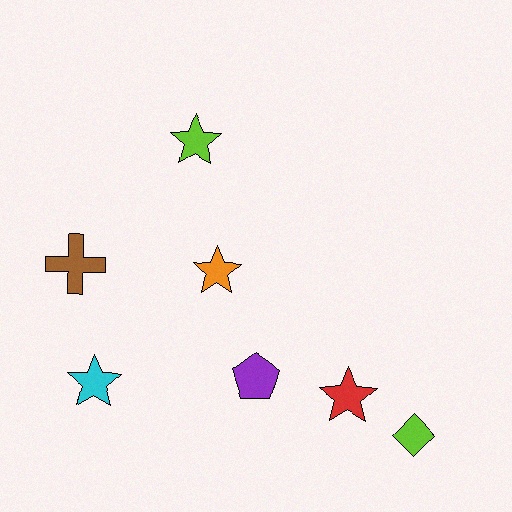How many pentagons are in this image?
There is 1 pentagon.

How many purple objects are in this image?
There is 1 purple object.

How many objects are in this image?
There are 7 objects.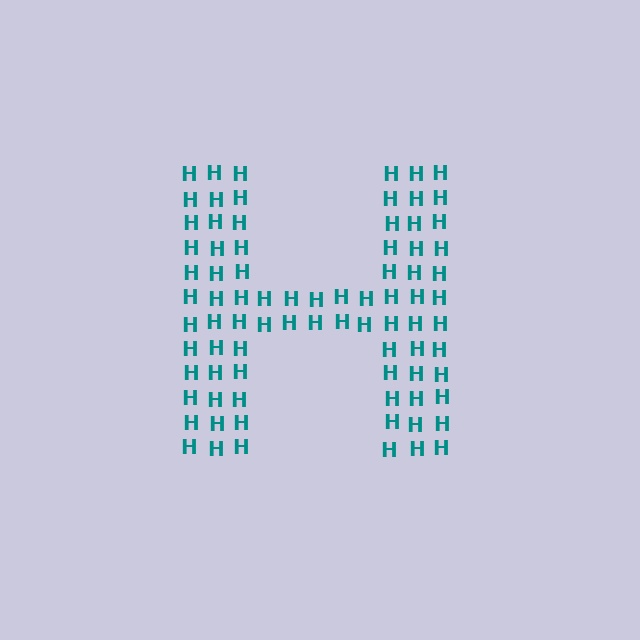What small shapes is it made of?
It is made of small letter H's.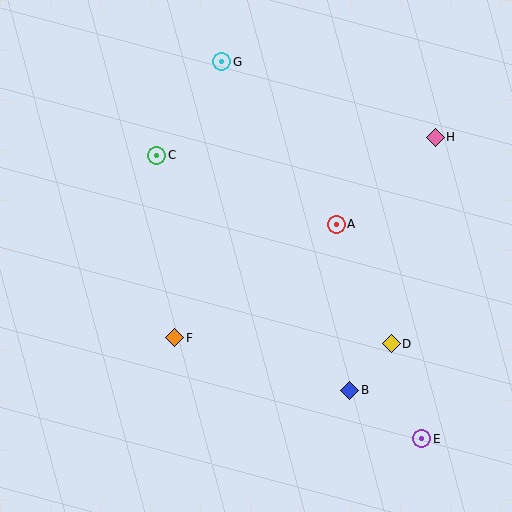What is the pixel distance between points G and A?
The distance between G and A is 199 pixels.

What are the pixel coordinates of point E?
Point E is at (422, 439).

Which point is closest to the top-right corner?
Point H is closest to the top-right corner.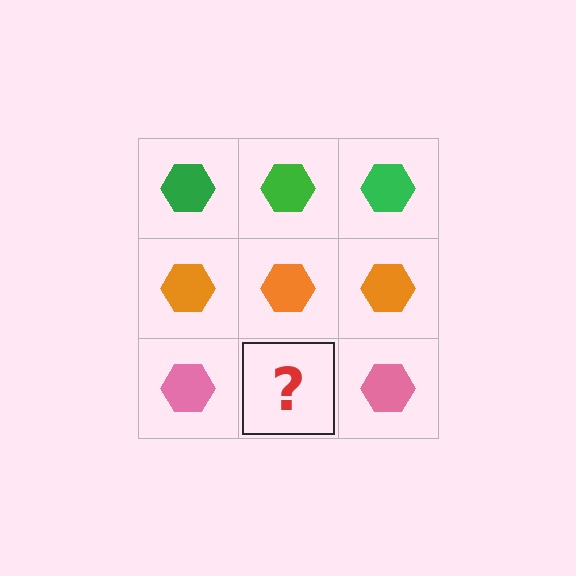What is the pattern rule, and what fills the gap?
The rule is that each row has a consistent color. The gap should be filled with a pink hexagon.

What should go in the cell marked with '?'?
The missing cell should contain a pink hexagon.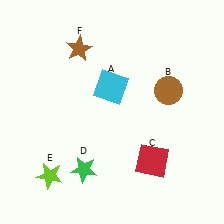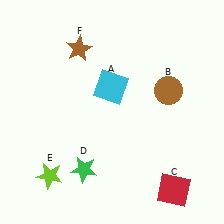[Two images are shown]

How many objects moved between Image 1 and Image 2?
1 object moved between the two images.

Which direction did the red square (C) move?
The red square (C) moved down.